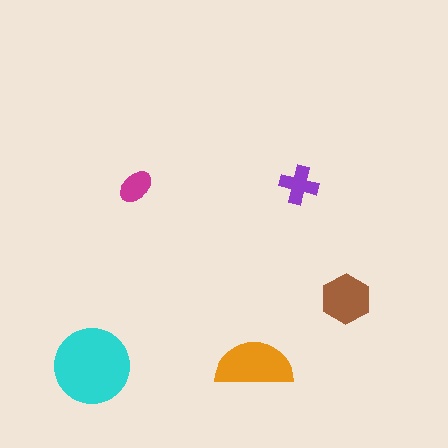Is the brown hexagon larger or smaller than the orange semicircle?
Smaller.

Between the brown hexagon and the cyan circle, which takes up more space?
The cyan circle.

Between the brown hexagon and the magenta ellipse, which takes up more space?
The brown hexagon.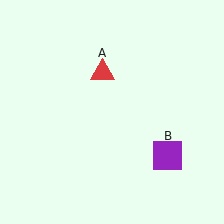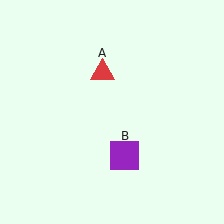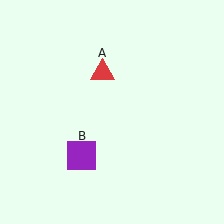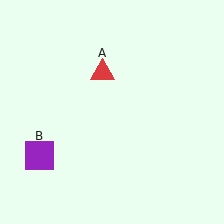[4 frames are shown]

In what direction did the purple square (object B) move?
The purple square (object B) moved left.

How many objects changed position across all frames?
1 object changed position: purple square (object B).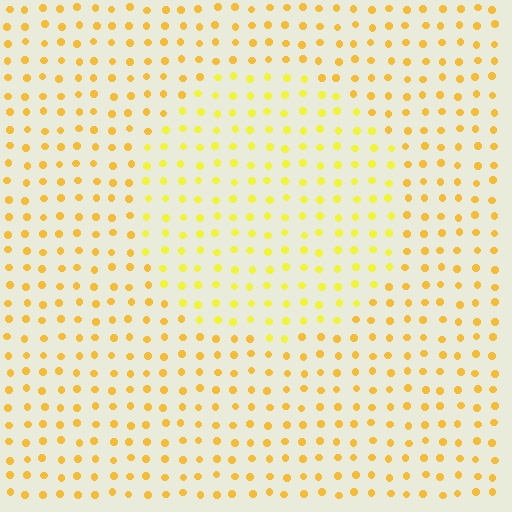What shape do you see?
I see a circle.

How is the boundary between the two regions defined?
The boundary is defined purely by a slight shift in hue (about 19 degrees). Spacing, size, and orientation are identical on both sides.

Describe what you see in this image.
The image is filled with small yellow elements in a uniform arrangement. A circle-shaped region is visible where the elements are tinted to a slightly different hue, forming a subtle color boundary.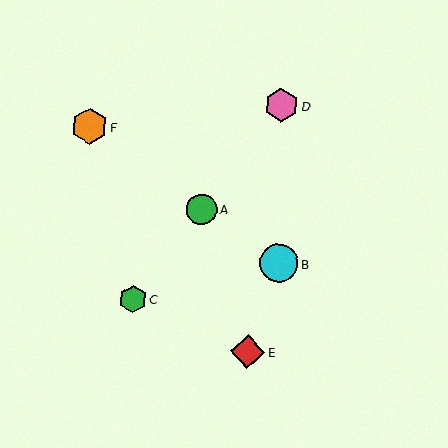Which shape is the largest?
The cyan circle (labeled B) is the largest.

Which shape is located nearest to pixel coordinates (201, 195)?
The green circle (labeled A) at (202, 209) is nearest to that location.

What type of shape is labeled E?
Shape E is a red diamond.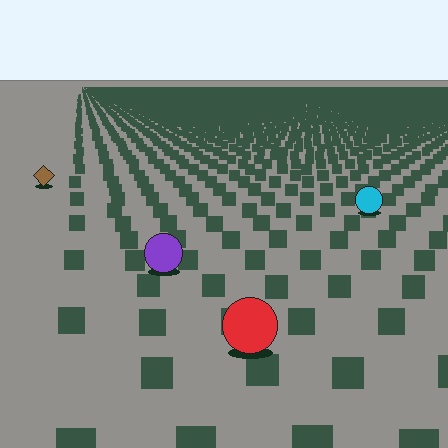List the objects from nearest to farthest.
From nearest to farthest: the red circle, the purple circle, the cyan circle, the brown diamond.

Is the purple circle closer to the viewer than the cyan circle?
Yes. The purple circle is closer — you can tell from the texture gradient: the ground texture is coarser near it.